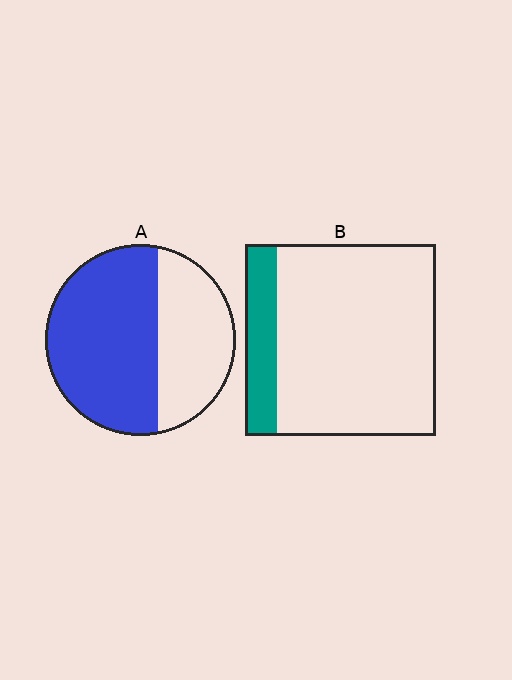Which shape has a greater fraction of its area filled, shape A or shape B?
Shape A.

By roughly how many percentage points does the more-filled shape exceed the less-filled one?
By roughly 45 percentage points (A over B).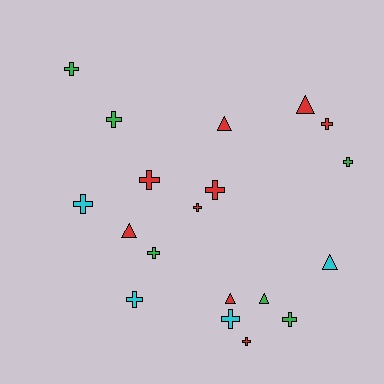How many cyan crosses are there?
There are 3 cyan crosses.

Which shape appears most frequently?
Cross, with 13 objects.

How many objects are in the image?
There are 19 objects.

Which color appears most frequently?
Red, with 9 objects.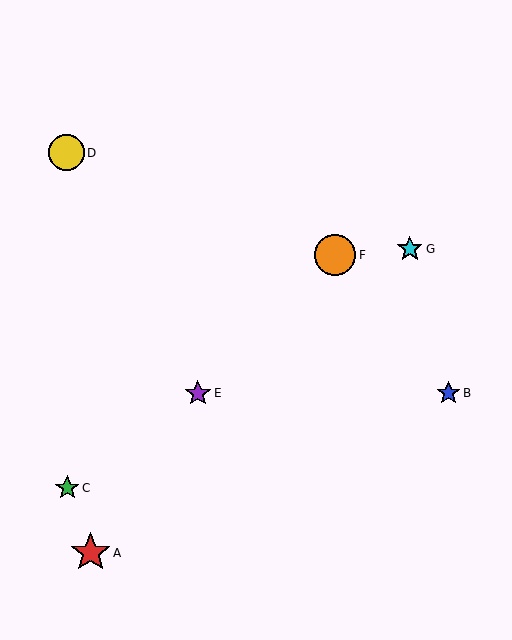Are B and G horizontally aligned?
No, B is at y≈393 and G is at y≈249.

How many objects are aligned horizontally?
2 objects (B, E) are aligned horizontally.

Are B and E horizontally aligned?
Yes, both are at y≈393.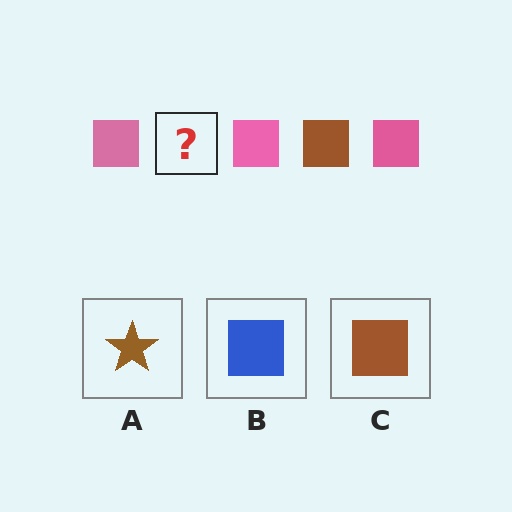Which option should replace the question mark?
Option C.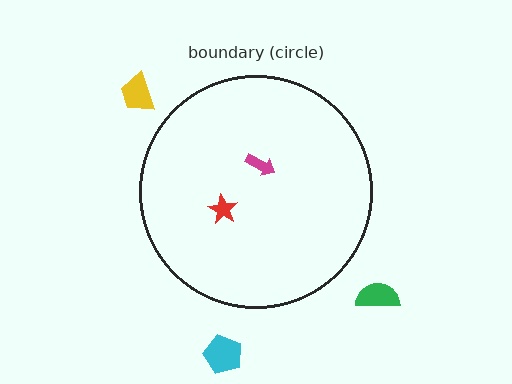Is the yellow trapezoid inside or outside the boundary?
Outside.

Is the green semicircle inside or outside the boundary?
Outside.